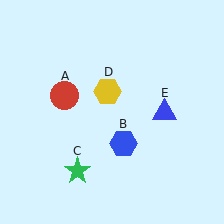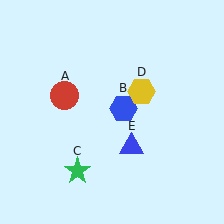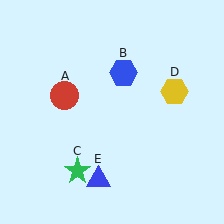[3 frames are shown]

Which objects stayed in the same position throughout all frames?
Red circle (object A) and green star (object C) remained stationary.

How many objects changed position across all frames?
3 objects changed position: blue hexagon (object B), yellow hexagon (object D), blue triangle (object E).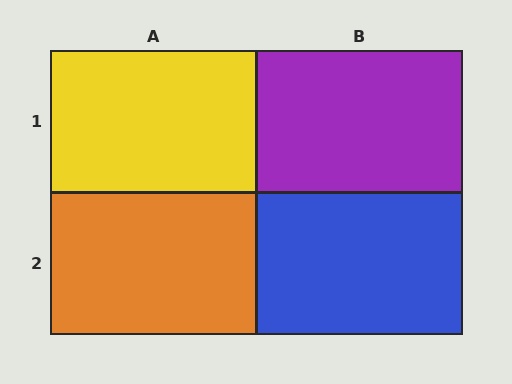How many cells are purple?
1 cell is purple.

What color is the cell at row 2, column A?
Orange.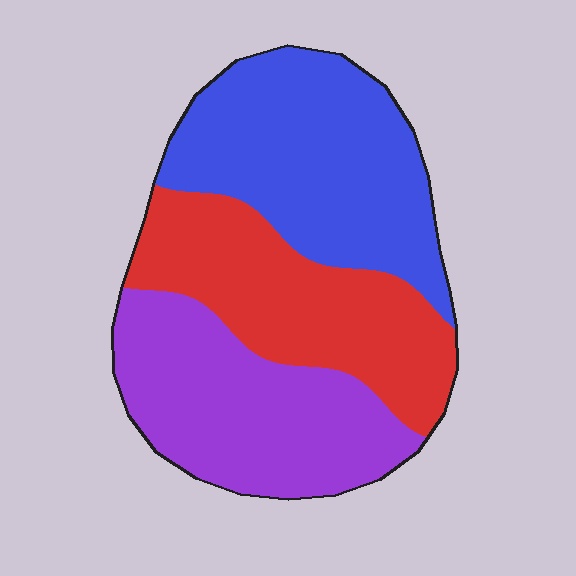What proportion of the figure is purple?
Purple takes up about one third (1/3) of the figure.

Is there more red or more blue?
Blue.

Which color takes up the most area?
Blue, at roughly 35%.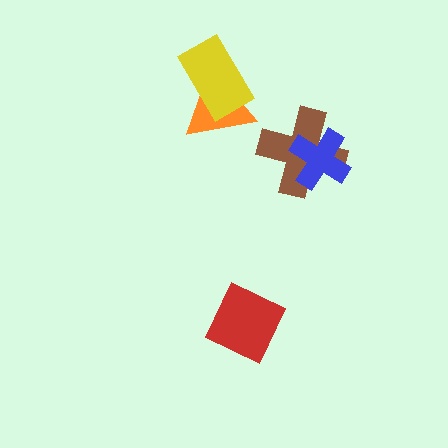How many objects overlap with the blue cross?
1 object overlaps with the blue cross.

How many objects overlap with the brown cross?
1 object overlaps with the brown cross.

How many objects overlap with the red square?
0 objects overlap with the red square.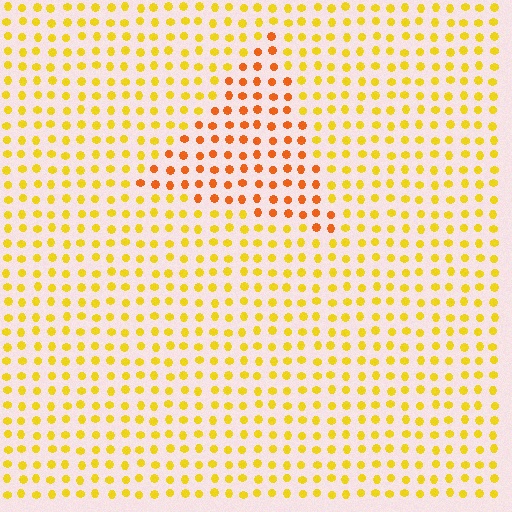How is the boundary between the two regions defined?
The boundary is defined purely by a slight shift in hue (about 33 degrees). Spacing, size, and orientation are identical on both sides.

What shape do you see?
I see a triangle.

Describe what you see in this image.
The image is filled with small yellow elements in a uniform arrangement. A triangle-shaped region is visible where the elements are tinted to a slightly different hue, forming a subtle color boundary.